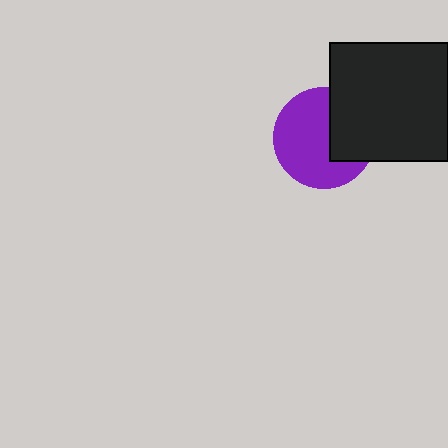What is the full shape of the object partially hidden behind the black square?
The partially hidden object is a purple circle.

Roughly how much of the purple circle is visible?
Most of it is visible (roughly 66%).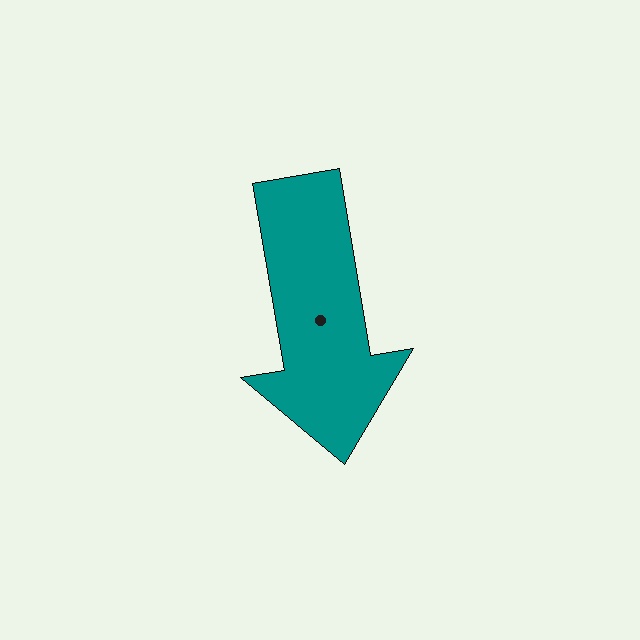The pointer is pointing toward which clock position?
Roughly 6 o'clock.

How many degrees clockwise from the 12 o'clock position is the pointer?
Approximately 170 degrees.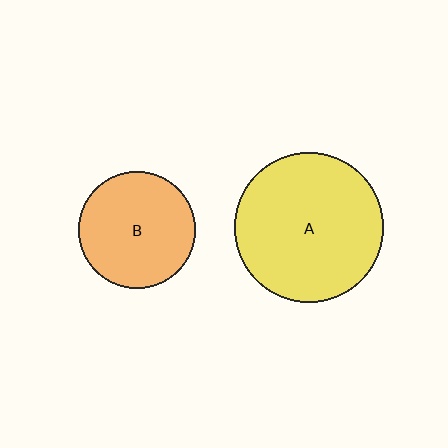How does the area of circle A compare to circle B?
Approximately 1.6 times.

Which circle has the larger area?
Circle A (yellow).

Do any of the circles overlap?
No, none of the circles overlap.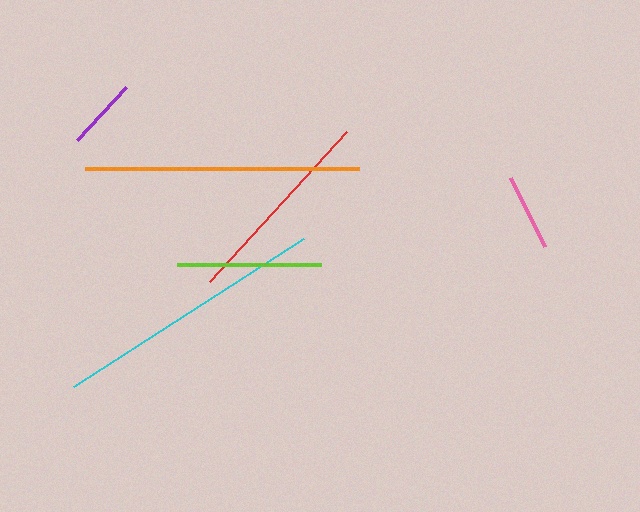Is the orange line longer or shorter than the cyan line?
The cyan line is longer than the orange line.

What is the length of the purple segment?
The purple segment is approximately 72 pixels long.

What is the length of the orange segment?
The orange segment is approximately 273 pixels long.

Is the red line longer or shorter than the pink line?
The red line is longer than the pink line.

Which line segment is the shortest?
The purple line is the shortest at approximately 72 pixels.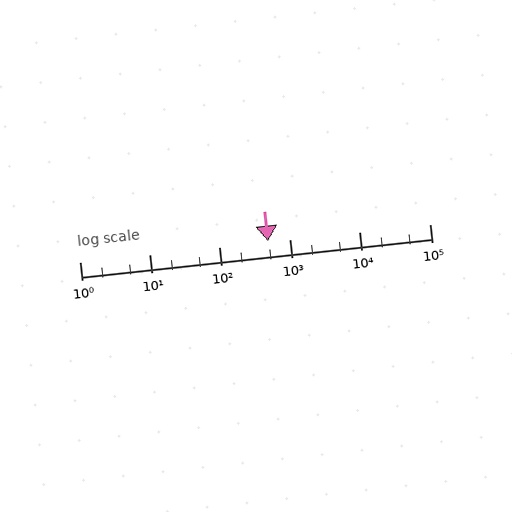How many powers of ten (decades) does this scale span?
The scale spans 5 decades, from 1 to 100000.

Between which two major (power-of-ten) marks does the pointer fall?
The pointer is between 100 and 1000.